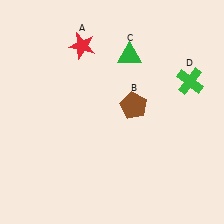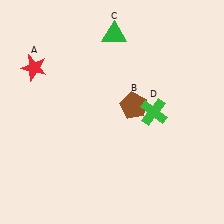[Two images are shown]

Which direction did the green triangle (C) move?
The green triangle (C) moved up.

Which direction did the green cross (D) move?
The green cross (D) moved left.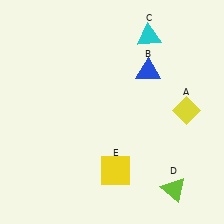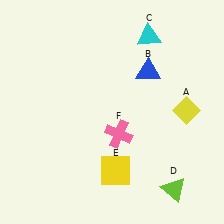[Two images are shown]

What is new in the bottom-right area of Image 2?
A pink cross (F) was added in the bottom-right area of Image 2.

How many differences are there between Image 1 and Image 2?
There is 1 difference between the two images.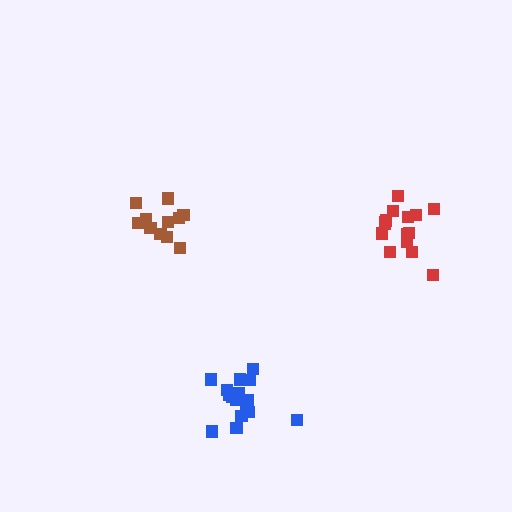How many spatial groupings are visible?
There are 3 spatial groupings.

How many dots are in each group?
Group 1: 17 dots, Group 2: 11 dots, Group 3: 15 dots (43 total).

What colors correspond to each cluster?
The clusters are colored: blue, brown, red.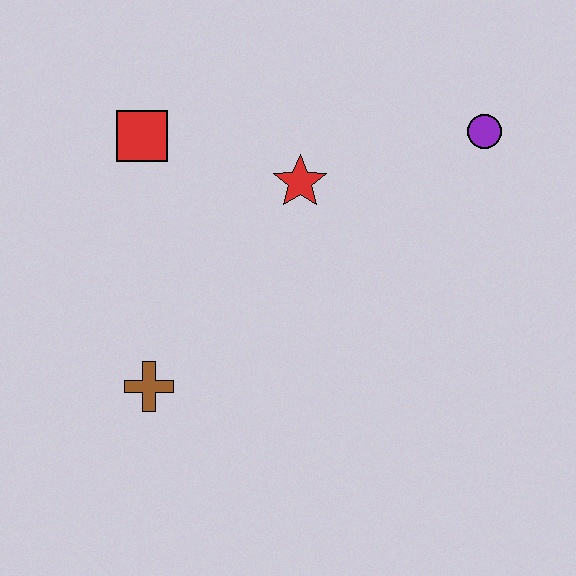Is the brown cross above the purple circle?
No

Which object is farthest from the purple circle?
The brown cross is farthest from the purple circle.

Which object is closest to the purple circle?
The red star is closest to the purple circle.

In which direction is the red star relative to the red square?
The red star is to the right of the red square.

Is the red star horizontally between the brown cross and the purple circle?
Yes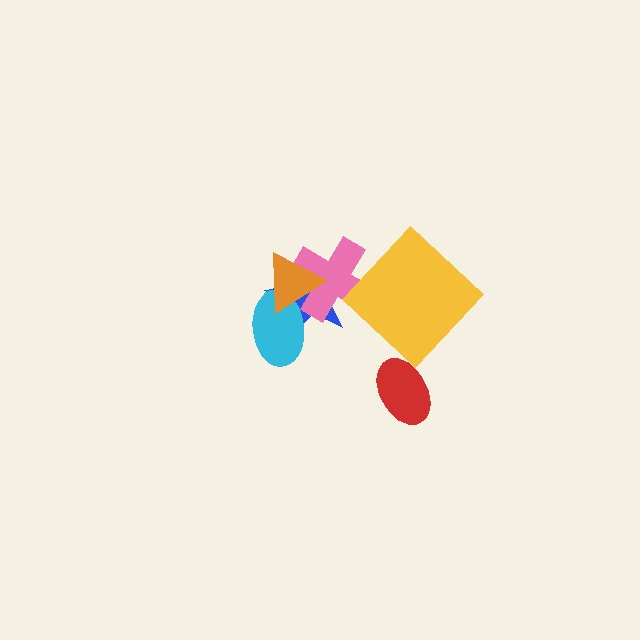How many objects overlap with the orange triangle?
3 objects overlap with the orange triangle.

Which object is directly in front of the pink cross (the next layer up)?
The yellow diamond is directly in front of the pink cross.